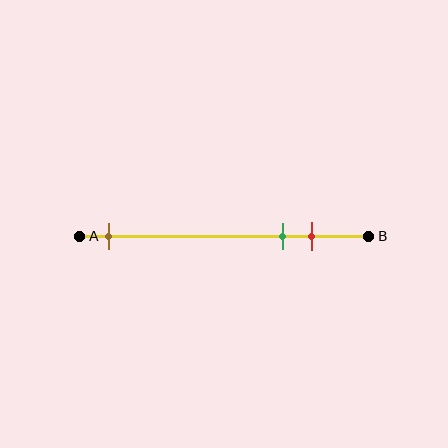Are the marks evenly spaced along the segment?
No, the marks are not evenly spaced.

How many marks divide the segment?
There are 3 marks dividing the segment.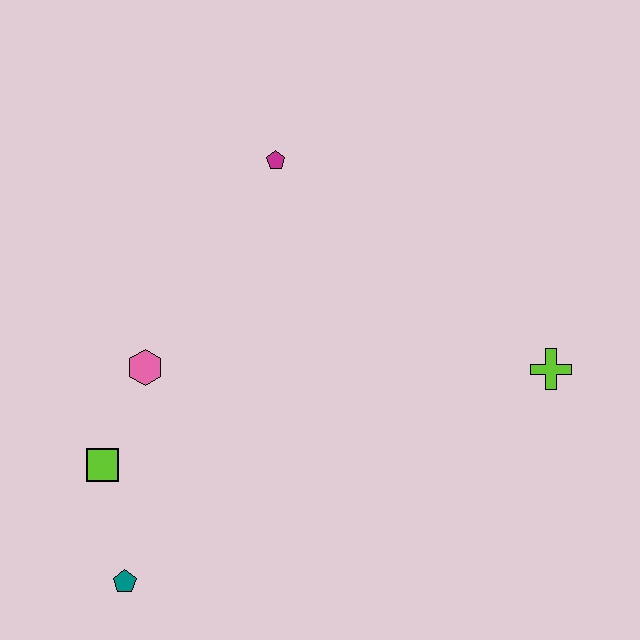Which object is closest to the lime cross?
The magenta pentagon is closest to the lime cross.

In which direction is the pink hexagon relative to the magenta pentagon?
The pink hexagon is below the magenta pentagon.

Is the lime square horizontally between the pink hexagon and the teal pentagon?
No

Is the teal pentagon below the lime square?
Yes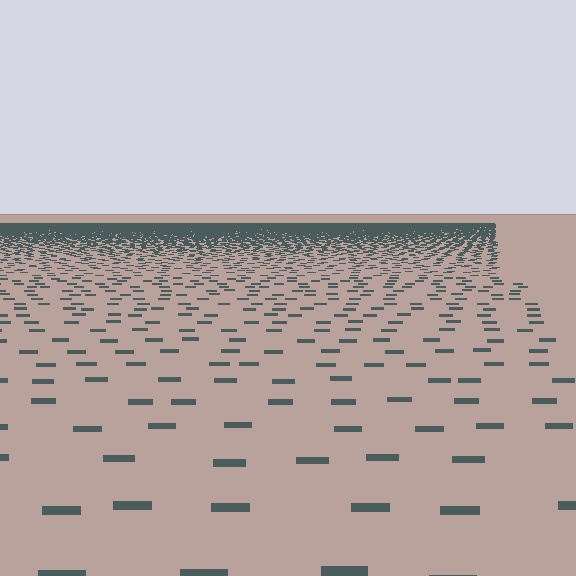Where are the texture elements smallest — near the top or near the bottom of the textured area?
Near the top.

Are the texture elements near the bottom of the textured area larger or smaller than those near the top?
Larger. Near the bottom, elements are closer to the viewer and appear at a bigger on-screen size.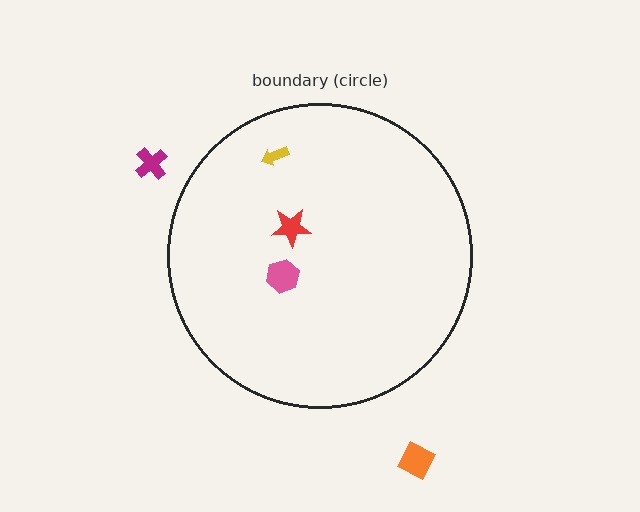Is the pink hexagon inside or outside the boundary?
Inside.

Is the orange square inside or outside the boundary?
Outside.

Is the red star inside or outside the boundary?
Inside.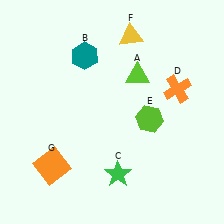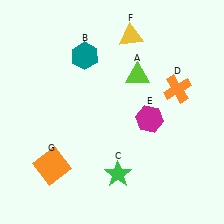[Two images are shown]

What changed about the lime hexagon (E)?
In Image 1, E is lime. In Image 2, it changed to magenta.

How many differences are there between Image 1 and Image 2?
There is 1 difference between the two images.